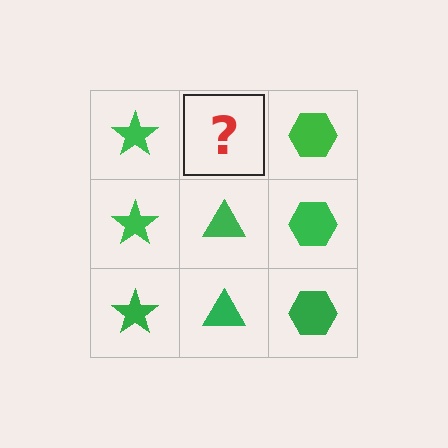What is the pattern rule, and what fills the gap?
The rule is that each column has a consistent shape. The gap should be filled with a green triangle.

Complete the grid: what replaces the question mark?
The question mark should be replaced with a green triangle.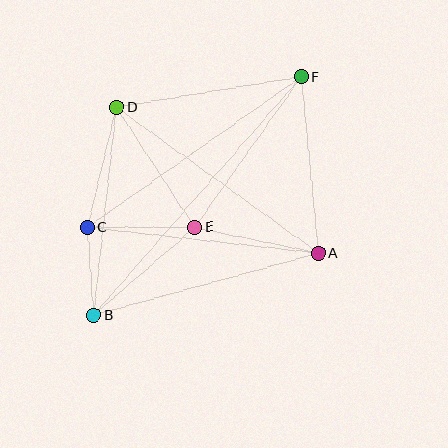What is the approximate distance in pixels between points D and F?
The distance between D and F is approximately 187 pixels.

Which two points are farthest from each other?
Points B and F are farthest from each other.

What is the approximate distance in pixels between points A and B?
The distance between A and B is approximately 233 pixels.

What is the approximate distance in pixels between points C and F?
The distance between C and F is approximately 262 pixels.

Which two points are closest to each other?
Points B and C are closest to each other.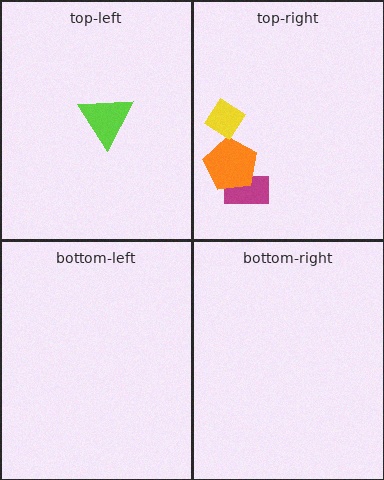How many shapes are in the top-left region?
1.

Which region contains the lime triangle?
The top-left region.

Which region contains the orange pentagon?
The top-right region.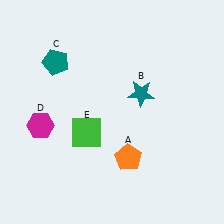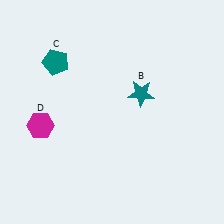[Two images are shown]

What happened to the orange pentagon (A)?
The orange pentagon (A) was removed in Image 2. It was in the bottom-right area of Image 1.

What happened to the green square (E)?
The green square (E) was removed in Image 2. It was in the bottom-left area of Image 1.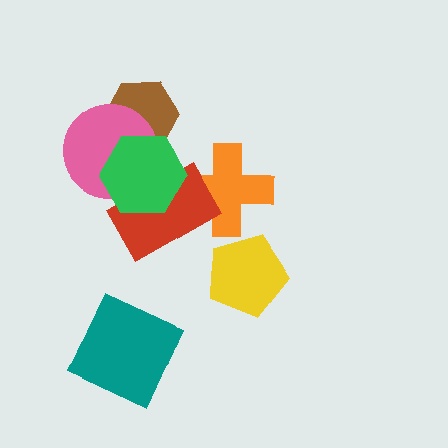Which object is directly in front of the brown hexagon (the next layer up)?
The pink circle is directly in front of the brown hexagon.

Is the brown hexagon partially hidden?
Yes, it is partially covered by another shape.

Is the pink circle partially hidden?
Yes, it is partially covered by another shape.